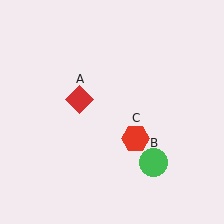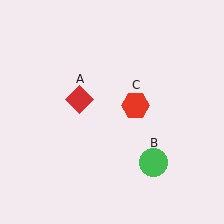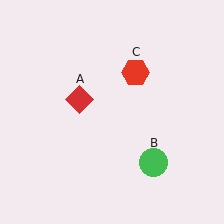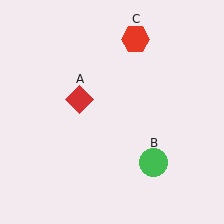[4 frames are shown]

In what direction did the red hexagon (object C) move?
The red hexagon (object C) moved up.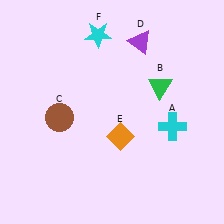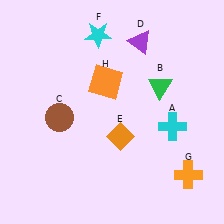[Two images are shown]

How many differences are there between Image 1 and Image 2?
There are 2 differences between the two images.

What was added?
An orange cross (G), an orange square (H) were added in Image 2.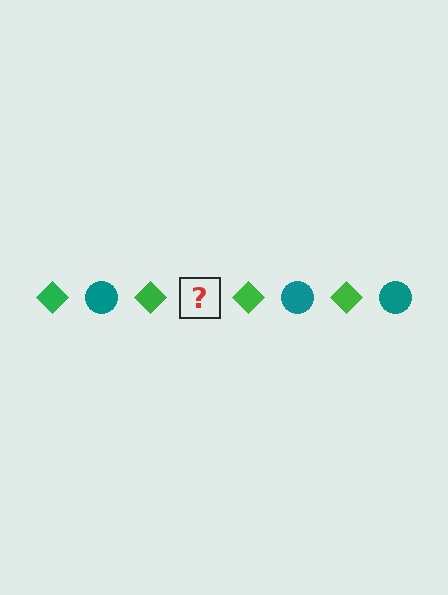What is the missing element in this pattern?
The missing element is a teal circle.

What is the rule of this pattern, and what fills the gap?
The rule is that the pattern alternates between green diamond and teal circle. The gap should be filled with a teal circle.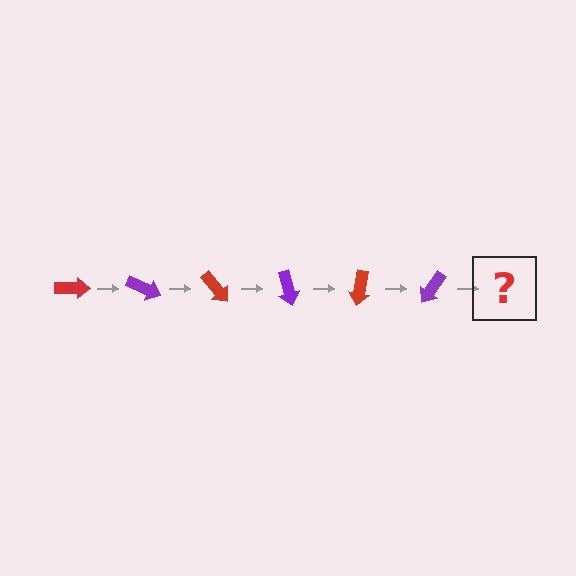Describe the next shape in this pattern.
It should be a red arrow, rotated 150 degrees from the start.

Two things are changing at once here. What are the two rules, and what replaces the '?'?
The two rules are that it rotates 25 degrees each step and the color cycles through red and purple. The '?' should be a red arrow, rotated 150 degrees from the start.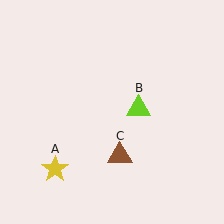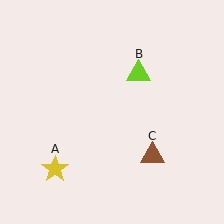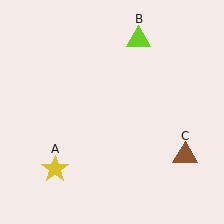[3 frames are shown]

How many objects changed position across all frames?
2 objects changed position: lime triangle (object B), brown triangle (object C).